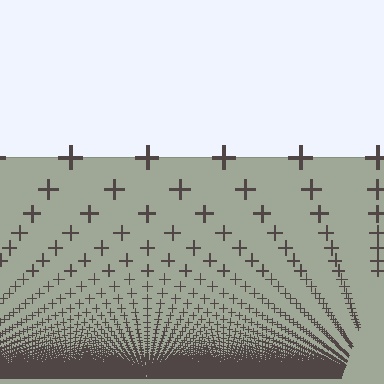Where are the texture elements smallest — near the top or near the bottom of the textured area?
Near the bottom.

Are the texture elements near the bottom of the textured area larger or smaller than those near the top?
Smaller. The gradient is inverted — elements near the bottom are smaller and denser.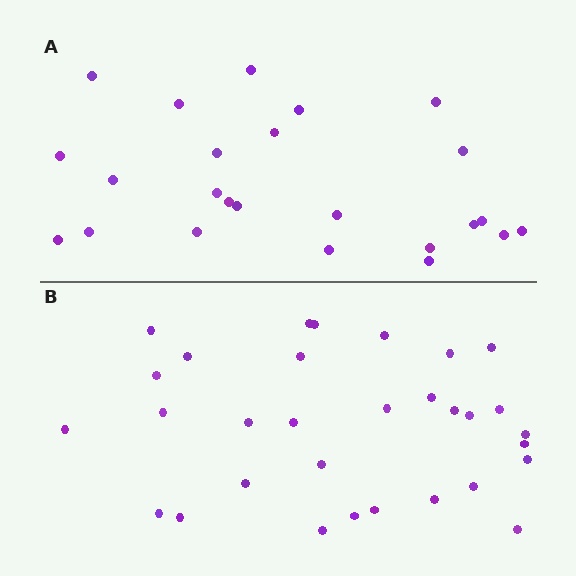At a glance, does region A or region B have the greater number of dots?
Region B (the bottom region) has more dots.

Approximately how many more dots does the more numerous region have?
Region B has roughly 8 or so more dots than region A.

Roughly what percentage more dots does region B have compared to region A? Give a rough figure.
About 30% more.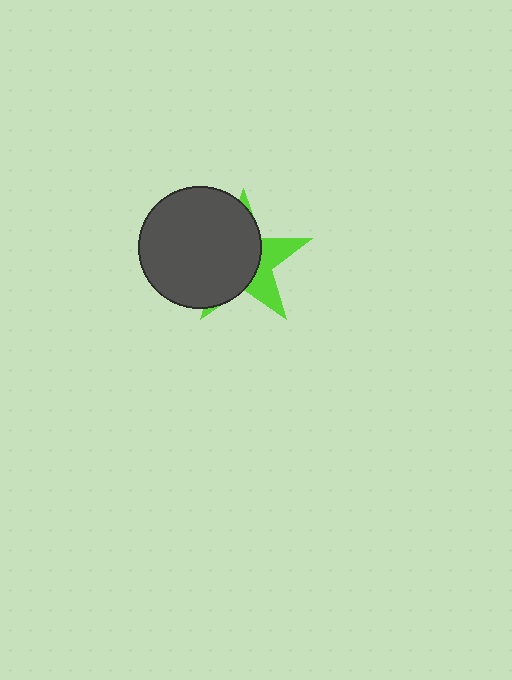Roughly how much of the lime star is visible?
A small part of it is visible (roughly 35%).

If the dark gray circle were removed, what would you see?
You would see the complete lime star.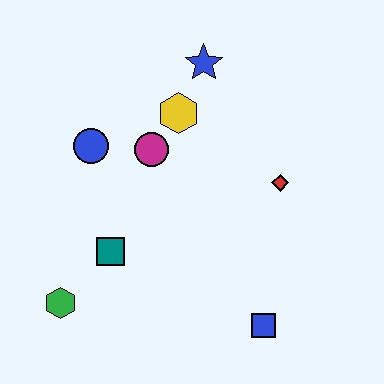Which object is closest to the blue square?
The red diamond is closest to the blue square.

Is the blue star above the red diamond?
Yes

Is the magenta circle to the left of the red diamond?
Yes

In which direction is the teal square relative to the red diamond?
The teal square is to the left of the red diamond.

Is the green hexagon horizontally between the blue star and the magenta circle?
No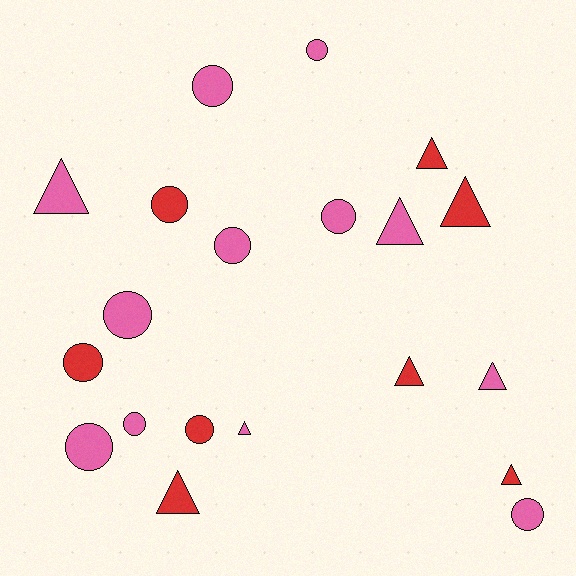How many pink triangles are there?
There are 4 pink triangles.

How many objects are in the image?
There are 20 objects.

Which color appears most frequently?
Pink, with 12 objects.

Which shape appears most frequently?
Circle, with 11 objects.